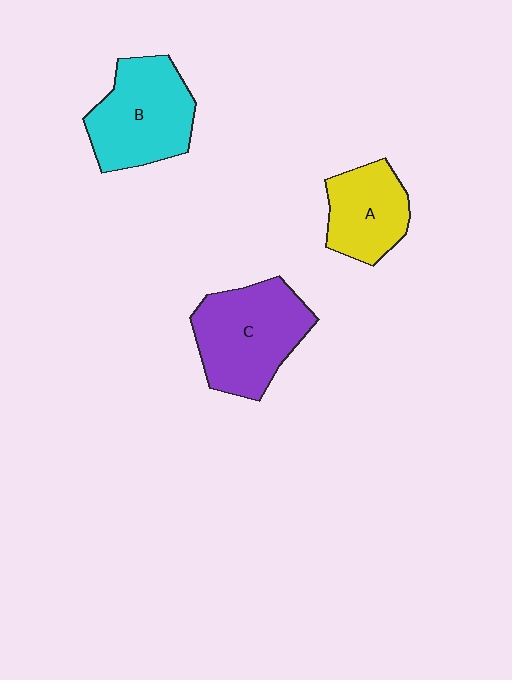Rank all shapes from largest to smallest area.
From largest to smallest: C (purple), B (cyan), A (yellow).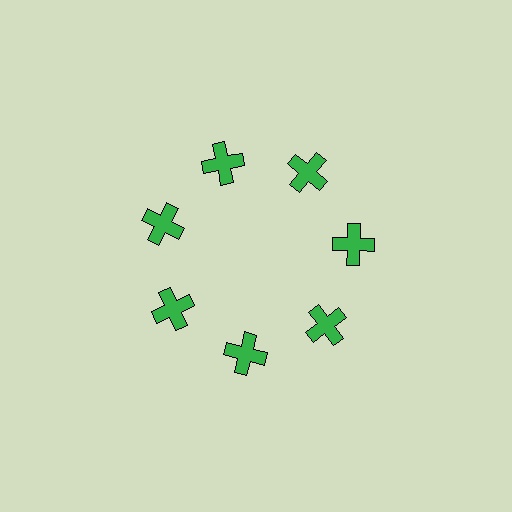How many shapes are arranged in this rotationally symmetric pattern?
There are 7 shapes, arranged in 7 groups of 1.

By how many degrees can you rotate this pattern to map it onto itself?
The pattern maps onto itself every 51 degrees of rotation.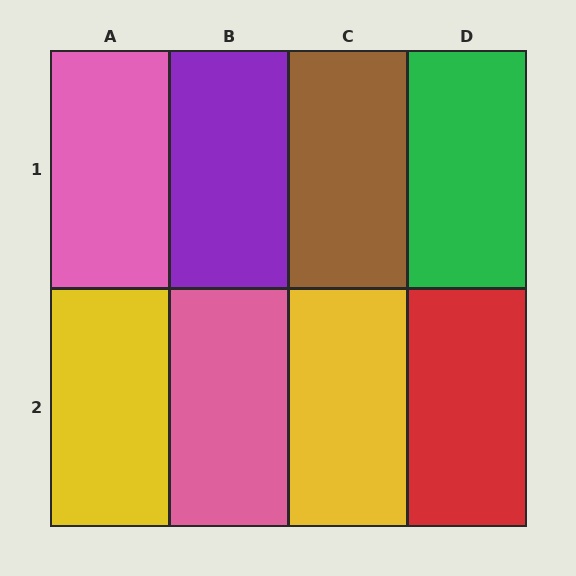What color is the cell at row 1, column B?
Purple.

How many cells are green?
1 cell is green.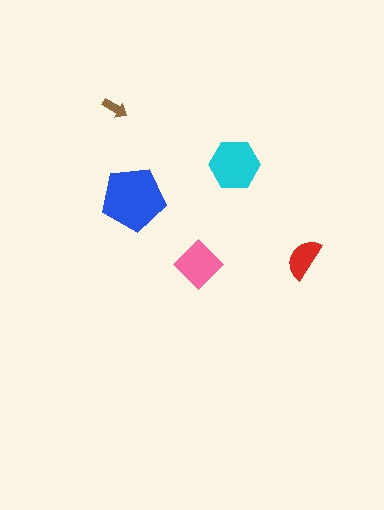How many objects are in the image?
There are 5 objects in the image.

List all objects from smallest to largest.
The brown arrow, the red semicircle, the pink diamond, the cyan hexagon, the blue pentagon.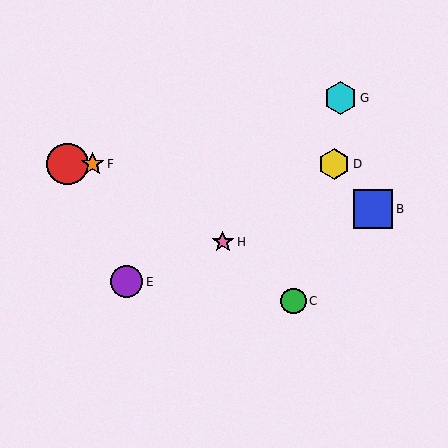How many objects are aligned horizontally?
3 objects (A, D, F) are aligned horizontally.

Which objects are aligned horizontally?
Objects A, D, F are aligned horizontally.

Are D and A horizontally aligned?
Yes, both are at y≈164.